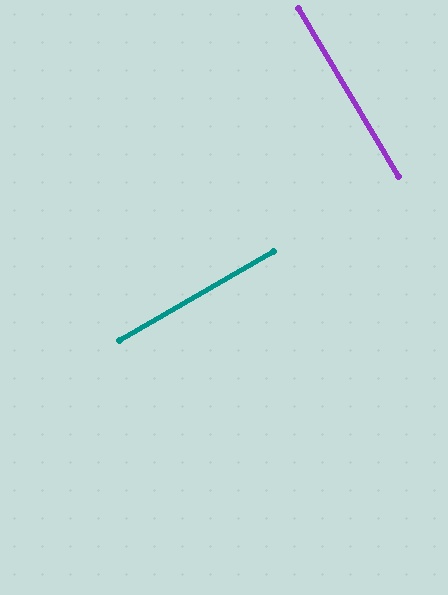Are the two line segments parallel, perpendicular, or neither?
Perpendicular — they meet at approximately 89°.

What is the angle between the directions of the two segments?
Approximately 89 degrees.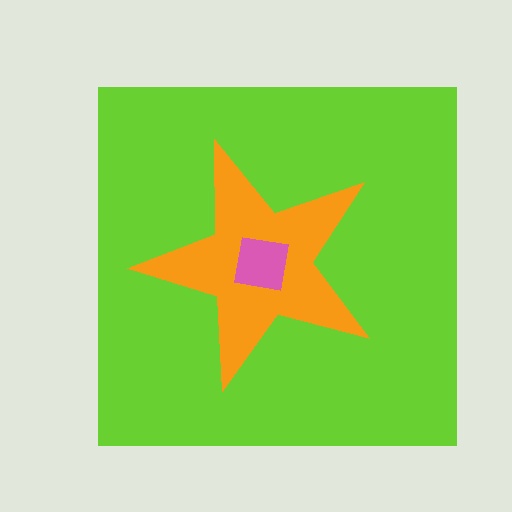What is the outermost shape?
The lime square.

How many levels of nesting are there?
3.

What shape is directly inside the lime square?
The orange star.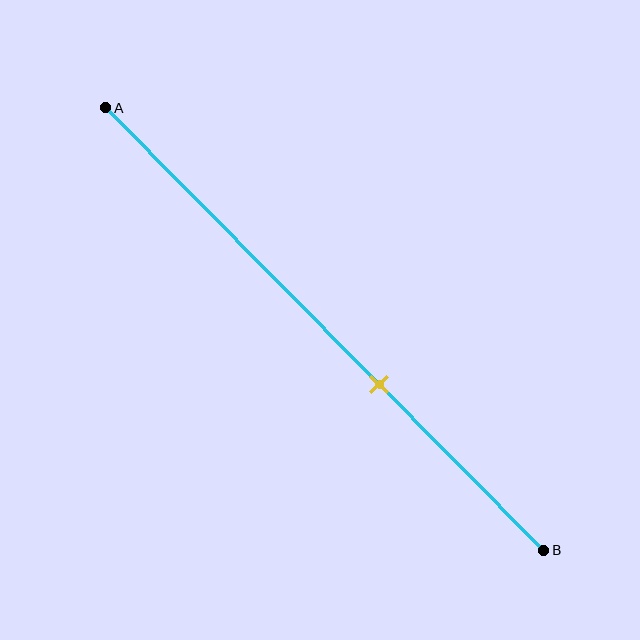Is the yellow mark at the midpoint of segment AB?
No, the mark is at about 65% from A, not at the 50% midpoint.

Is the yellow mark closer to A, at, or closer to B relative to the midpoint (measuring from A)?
The yellow mark is closer to point B than the midpoint of segment AB.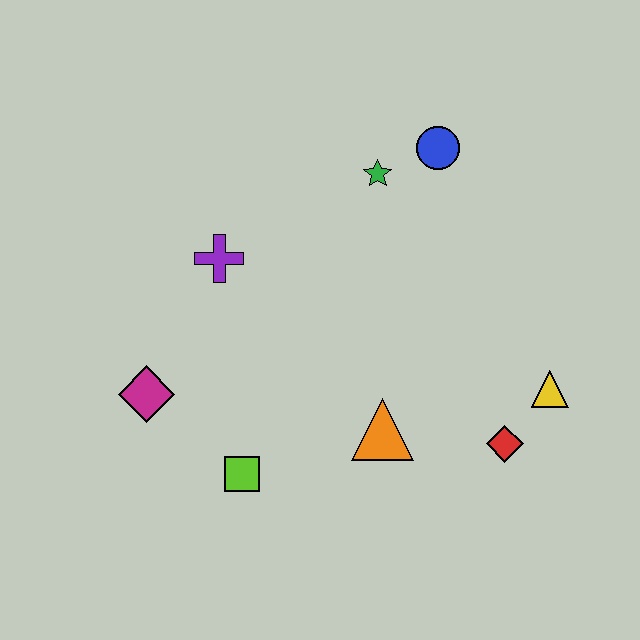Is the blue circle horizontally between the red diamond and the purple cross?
Yes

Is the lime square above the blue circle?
No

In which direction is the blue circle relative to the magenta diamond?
The blue circle is to the right of the magenta diamond.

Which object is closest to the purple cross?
The magenta diamond is closest to the purple cross.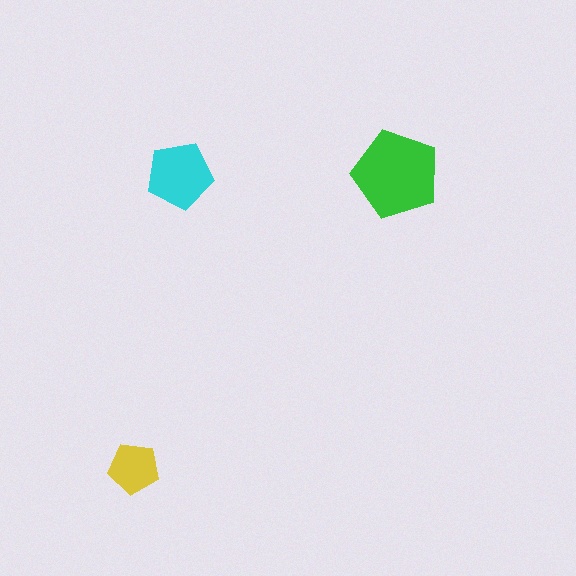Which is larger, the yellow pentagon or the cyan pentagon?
The cyan one.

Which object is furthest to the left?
The yellow pentagon is leftmost.